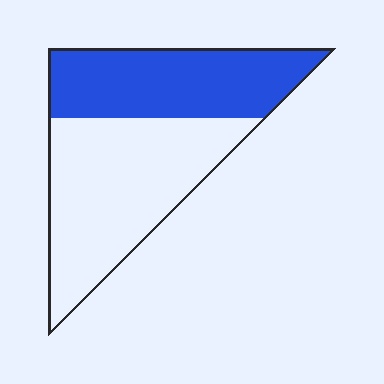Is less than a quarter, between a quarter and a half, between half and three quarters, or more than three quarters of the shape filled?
Between a quarter and a half.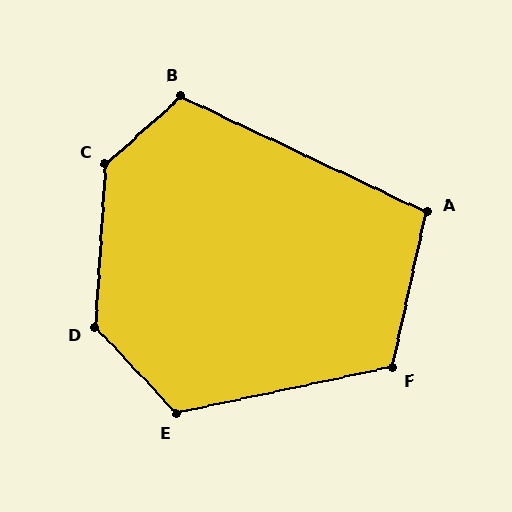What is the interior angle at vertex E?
Approximately 122 degrees (obtuse).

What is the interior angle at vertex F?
Approximately 114 degrees (obtuse).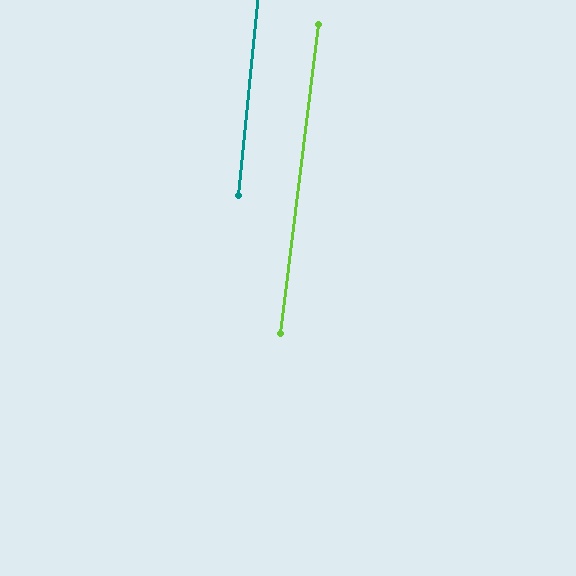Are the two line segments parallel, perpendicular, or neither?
Parallel — their directions differ by only 1.5°.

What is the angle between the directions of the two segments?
Approximately 2 degrees.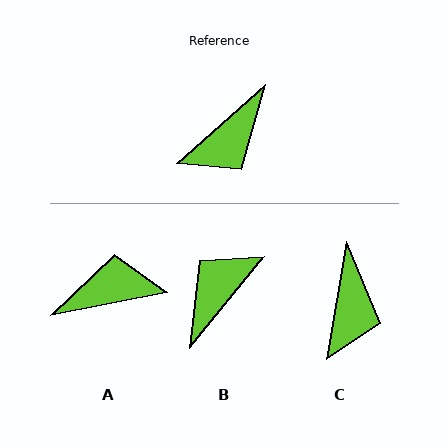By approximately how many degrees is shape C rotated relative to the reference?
Approximately 39 degrees counter-clockwise.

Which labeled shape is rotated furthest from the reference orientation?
B, about 171 degrees away.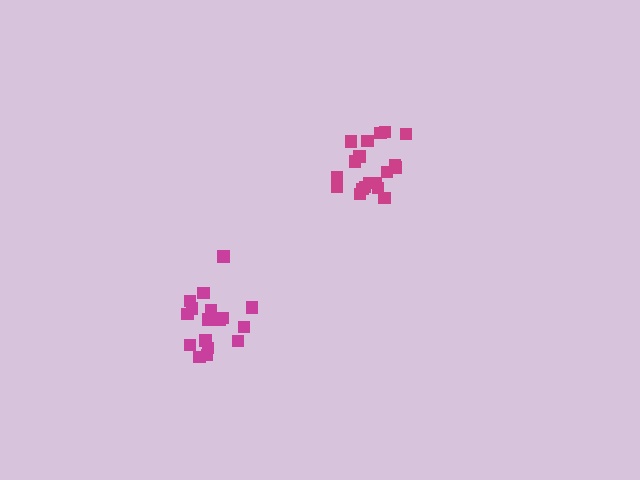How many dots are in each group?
Group 1: 17 dots, Group 2: 19 dots (36 total).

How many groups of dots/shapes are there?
There are 2 groups.